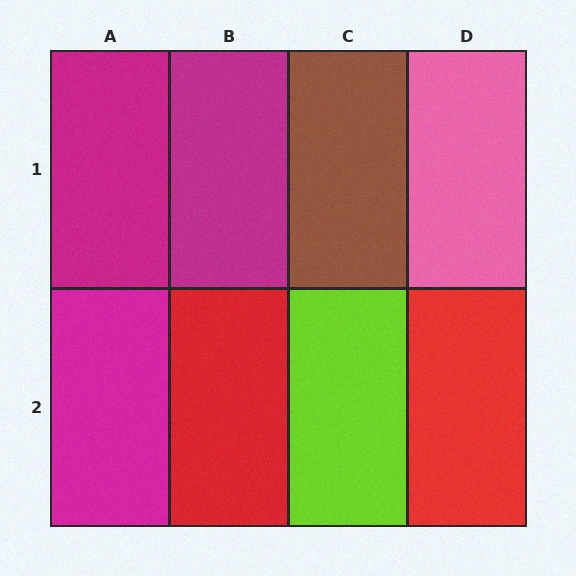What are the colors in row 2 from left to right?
Magenta, red, lime, red.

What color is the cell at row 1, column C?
Brown.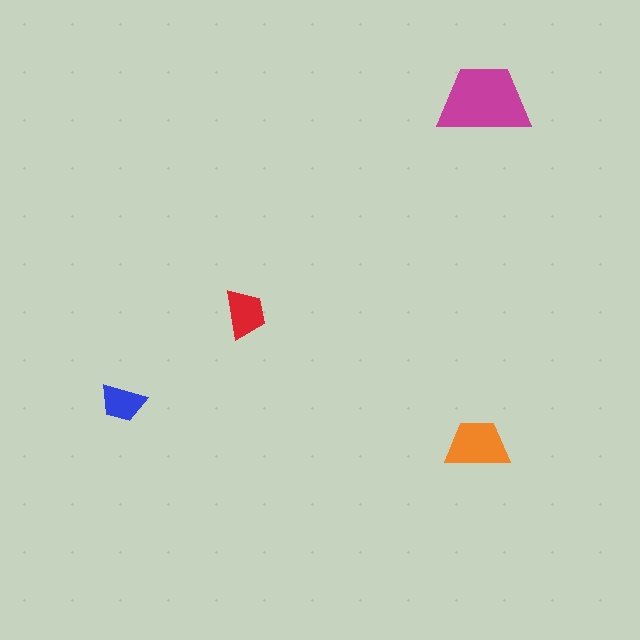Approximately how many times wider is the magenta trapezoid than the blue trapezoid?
About 2 times wider.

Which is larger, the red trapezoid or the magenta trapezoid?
The magenta one.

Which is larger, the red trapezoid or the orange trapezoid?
The orange one.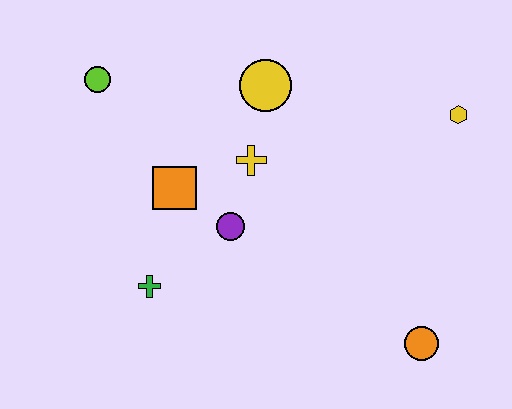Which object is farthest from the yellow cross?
The orange circle is farthest from the yellow cross.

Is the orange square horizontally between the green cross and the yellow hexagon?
Yes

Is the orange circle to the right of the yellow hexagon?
No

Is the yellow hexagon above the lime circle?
No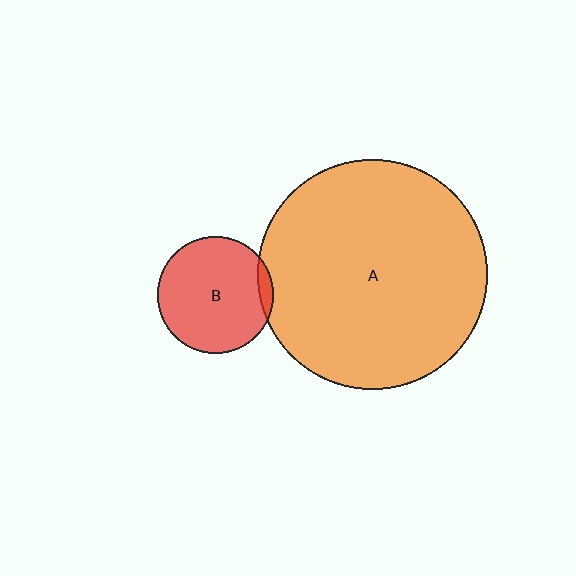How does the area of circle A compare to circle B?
Approximately 3.9 times.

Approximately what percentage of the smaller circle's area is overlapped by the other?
Approximately 5%.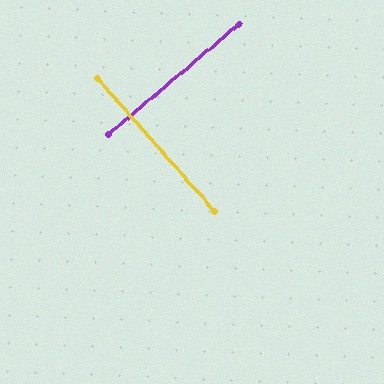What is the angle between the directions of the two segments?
Approximately 89 degrees.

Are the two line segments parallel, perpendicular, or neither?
Perpendicular — they meet at approximately 89°.